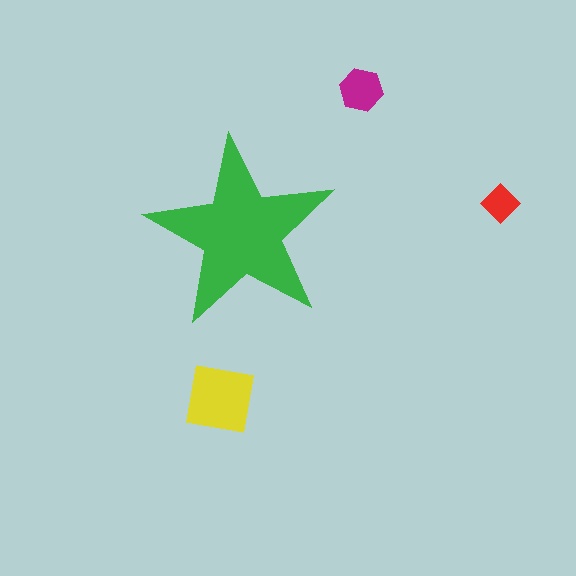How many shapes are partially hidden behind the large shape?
0 shapes are partially hidden.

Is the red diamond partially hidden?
No, the red diamond is fully visible.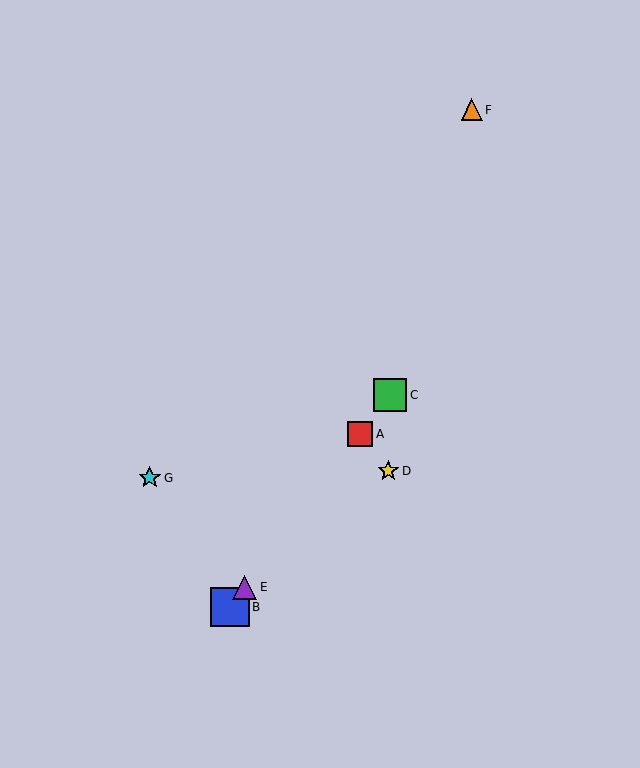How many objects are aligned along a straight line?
4 objects (A, B, C, E) are aligned along a straight line.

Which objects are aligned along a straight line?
Objects A, B, C, E are aligned along a straight line.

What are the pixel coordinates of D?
Object D is at (388, 471).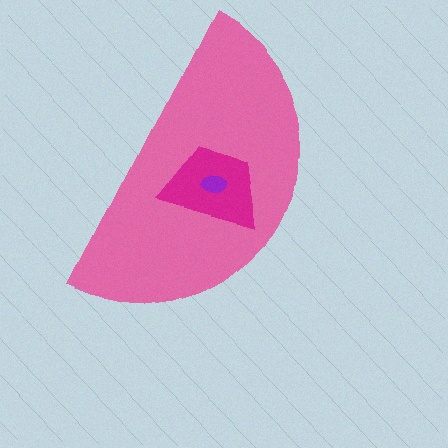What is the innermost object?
The purple ellipse.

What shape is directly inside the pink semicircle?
The magenta trapezoid.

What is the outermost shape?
The pink semicircle.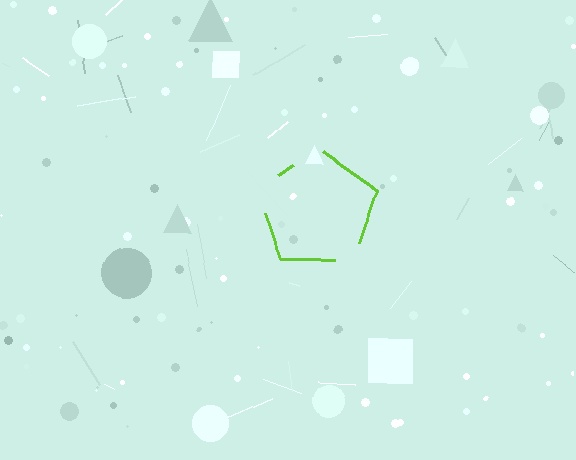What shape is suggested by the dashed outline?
The dashed outline suggests a pentagon.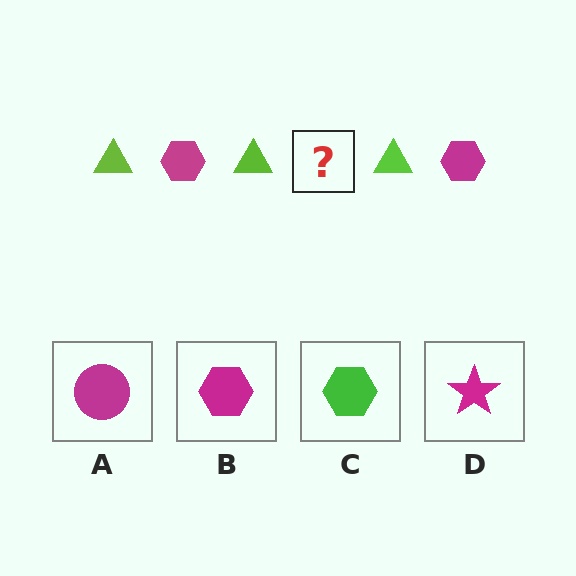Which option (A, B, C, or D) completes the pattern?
B.